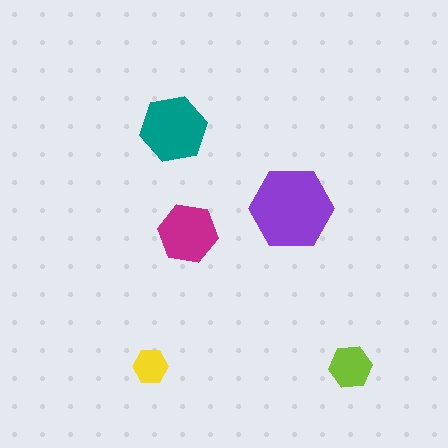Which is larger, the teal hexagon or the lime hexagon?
The teal one.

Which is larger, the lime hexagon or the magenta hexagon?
The magenta one.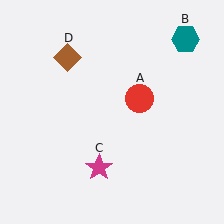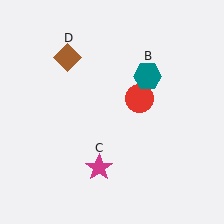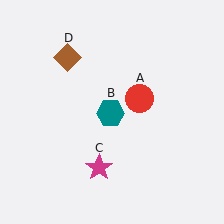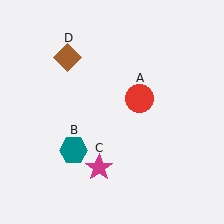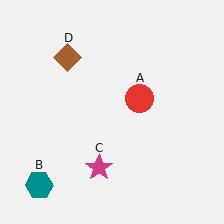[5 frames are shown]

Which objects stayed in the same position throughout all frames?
Red circle (object A) and magenta star (object C) and brown diamond (object D) remained stationary.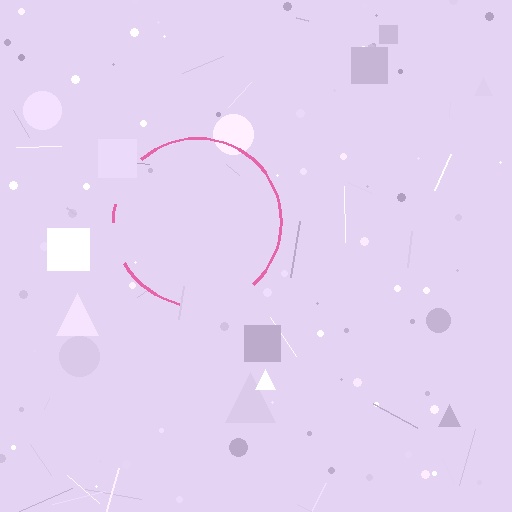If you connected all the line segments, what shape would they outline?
They would outline a circle.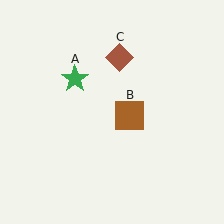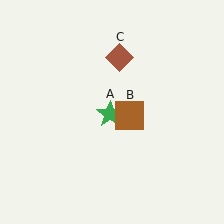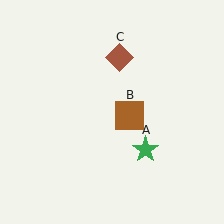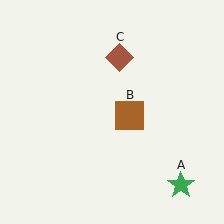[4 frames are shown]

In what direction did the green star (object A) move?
The green star (object A) moved down and to the right.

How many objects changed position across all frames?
1 object changed position: green star (object A).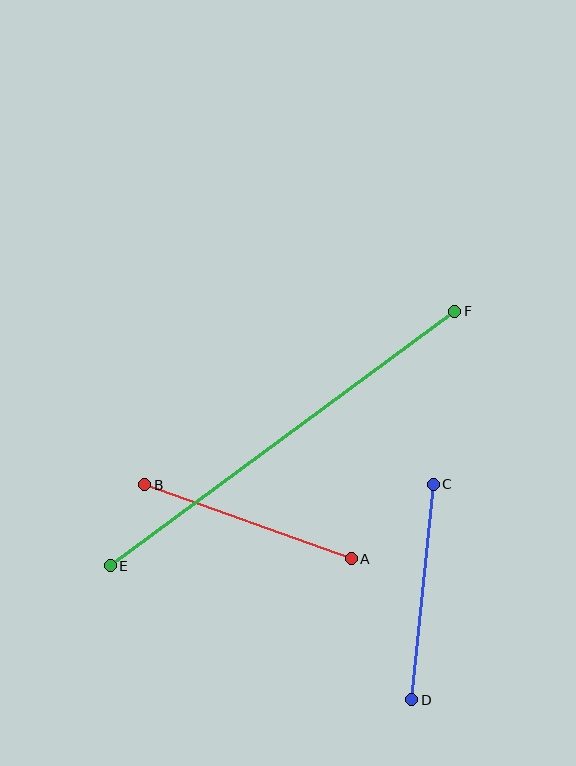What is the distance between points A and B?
The distance is approximately 219 pixels.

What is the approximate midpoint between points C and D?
The midpoint is at approximately (423, 592) pixels.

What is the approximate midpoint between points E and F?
The midpoint is at approximately (283, 438) pixels.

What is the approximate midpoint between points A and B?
The midpoint is at approximately (248, 522) pixels.